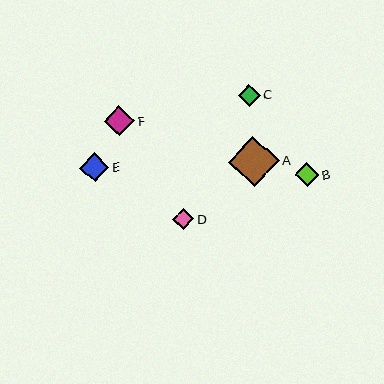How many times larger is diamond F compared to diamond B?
Diamond F is approximately 1.3 times the size of diamond B.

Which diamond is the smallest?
Diamond D is the smallest with a size of approximately 21 pixels.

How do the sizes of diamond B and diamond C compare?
Diamond B and diamond C are approximately the same size.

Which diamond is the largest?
Diamond A is the largest with a size of approximately 50 pixels.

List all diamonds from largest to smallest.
From largest to smallest: A, F, E, B, C, D.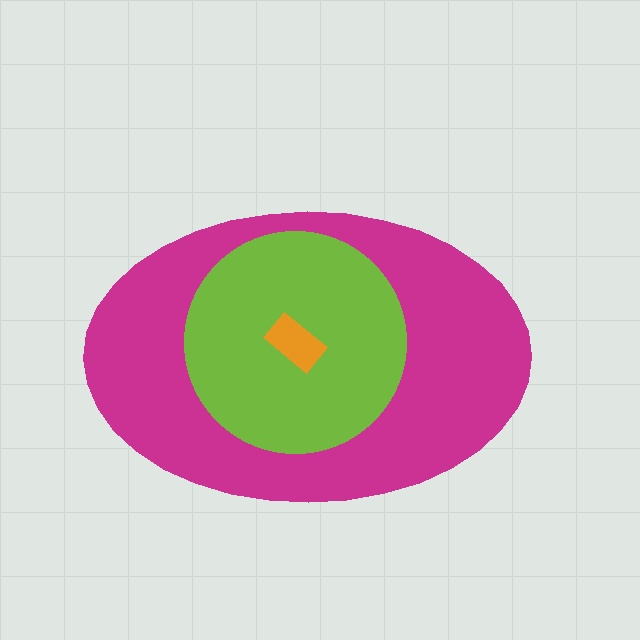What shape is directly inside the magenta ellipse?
The lime circle.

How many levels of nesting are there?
3.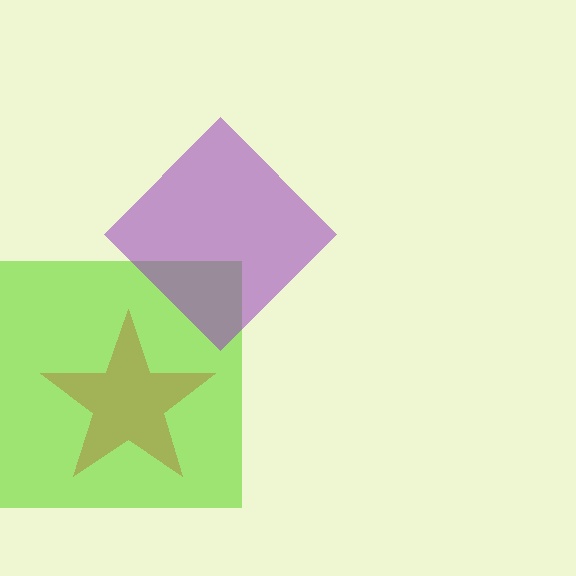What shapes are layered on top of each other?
The layered shapes are: a lime square, a purple diamond, a brown star.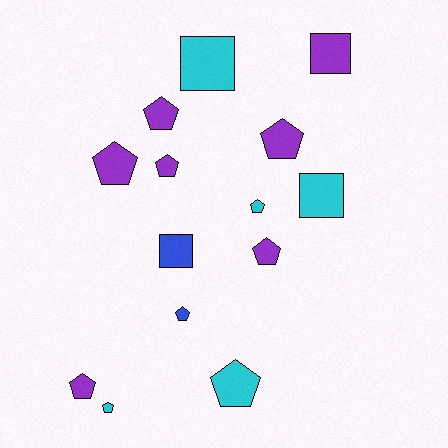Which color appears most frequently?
Purple, with 7 objects.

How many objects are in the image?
There are 14 objects.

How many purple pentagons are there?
There are 6 purple pentagons.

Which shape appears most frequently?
Pentagon, with 10 objects.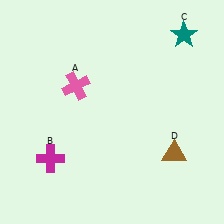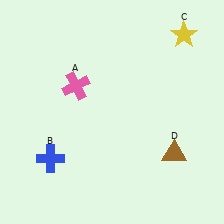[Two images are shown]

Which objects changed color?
B changed from magenta to blue. C changed from teal to yellow.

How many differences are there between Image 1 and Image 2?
There are 2 differences between the two images.